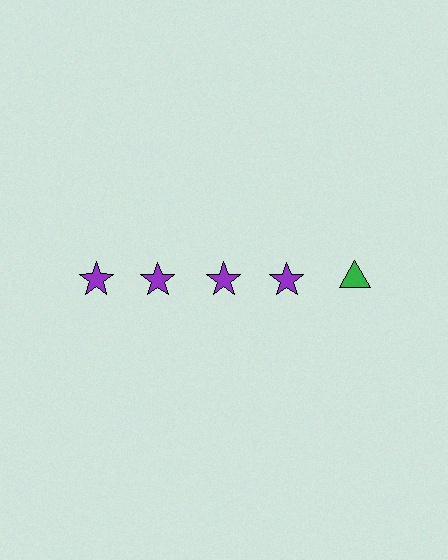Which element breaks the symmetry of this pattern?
The green triangle in the top row, rightmost column breaks the symmetry. All other shapes are purple stars.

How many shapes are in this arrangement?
There are 5 shapes arranged in a grid pattern.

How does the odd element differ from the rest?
It differs in both color (green instead of purple) and shape (triangle instead of star).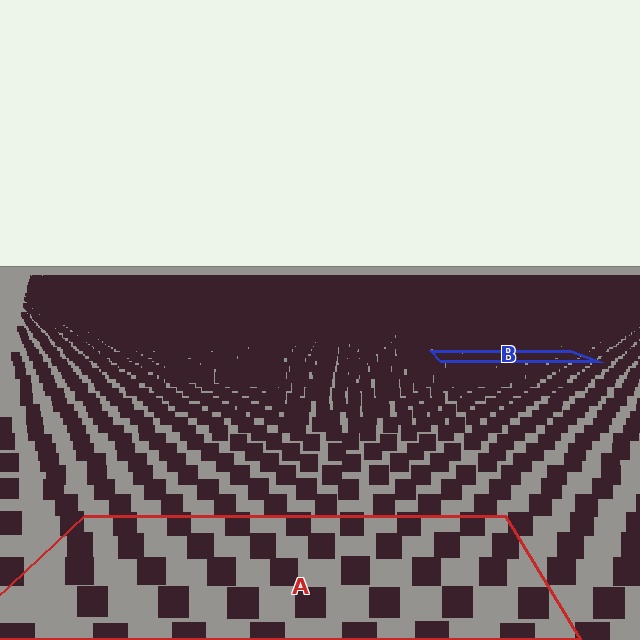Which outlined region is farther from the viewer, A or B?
Region B is farther from the viewer — the texture elements inside it appear smaller and more densely packed.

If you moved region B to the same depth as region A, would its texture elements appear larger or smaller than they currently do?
They would appear larger. At a closer depth, the same texture elements are projected at a bigger on-screen size.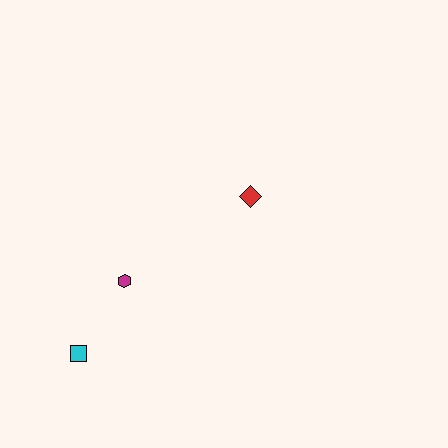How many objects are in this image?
There are 3 objects.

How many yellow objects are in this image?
There are no yellow objects.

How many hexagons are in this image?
There is 1 hexagon.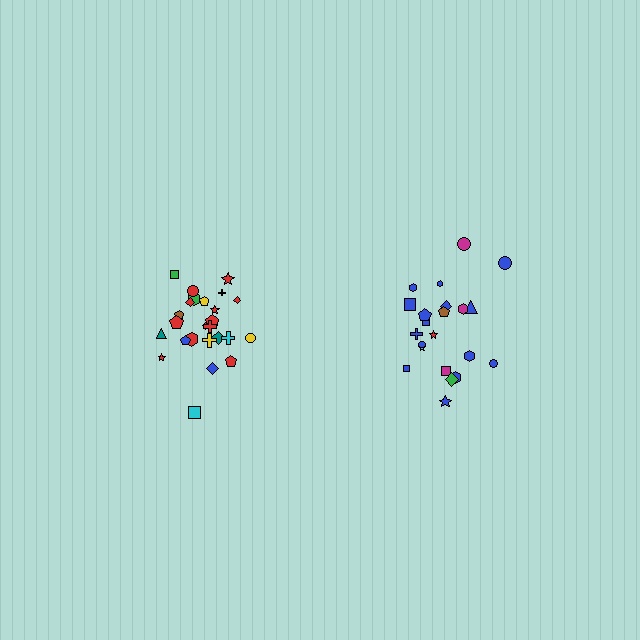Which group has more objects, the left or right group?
The left group.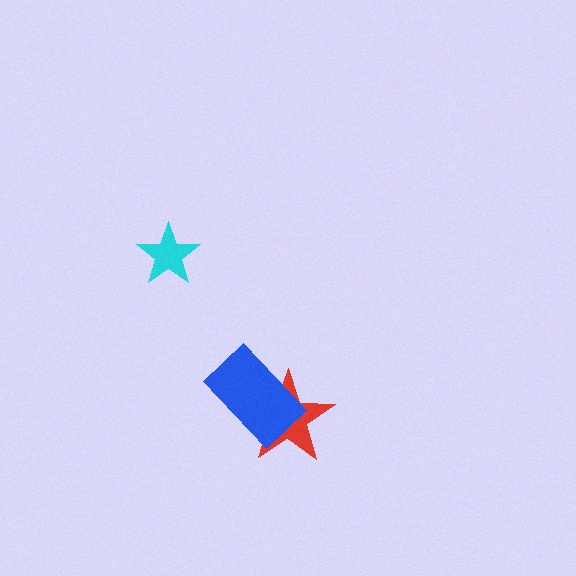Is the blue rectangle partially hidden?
No, no other shape covers it.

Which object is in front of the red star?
The blue rectangle is in front of the red star.